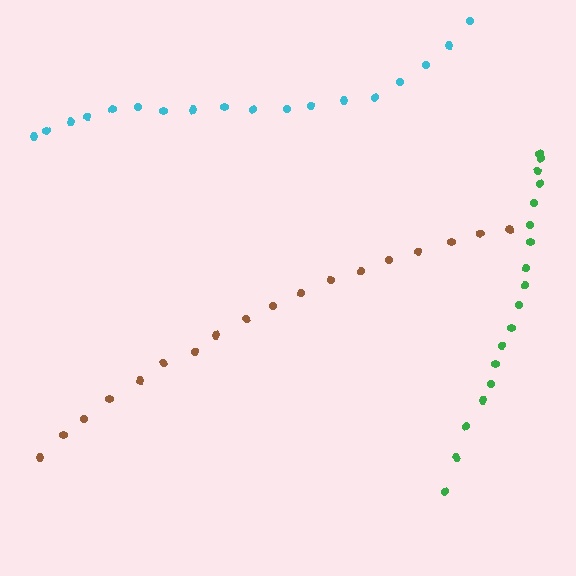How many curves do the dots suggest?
There are 3 distinct paths.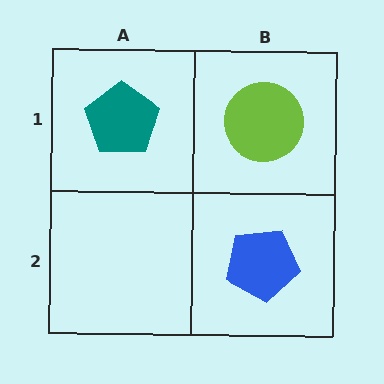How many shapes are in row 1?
2 shapes.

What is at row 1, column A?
A teal pentagon.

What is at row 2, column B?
A blue pentagon.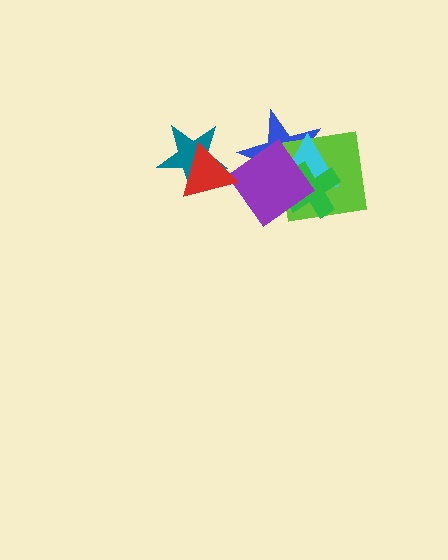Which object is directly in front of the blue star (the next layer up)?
The lime square is directly in front of the blue star.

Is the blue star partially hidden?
Yes, it is partially covered by another shape.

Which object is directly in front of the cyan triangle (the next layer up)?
The green cross is directly in front of the cyan triangle.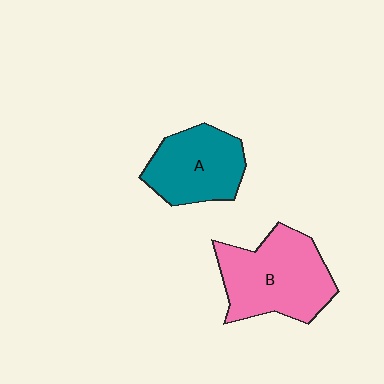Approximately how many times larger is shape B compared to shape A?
Approximately 1.3 times.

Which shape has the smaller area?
Shape A (teal).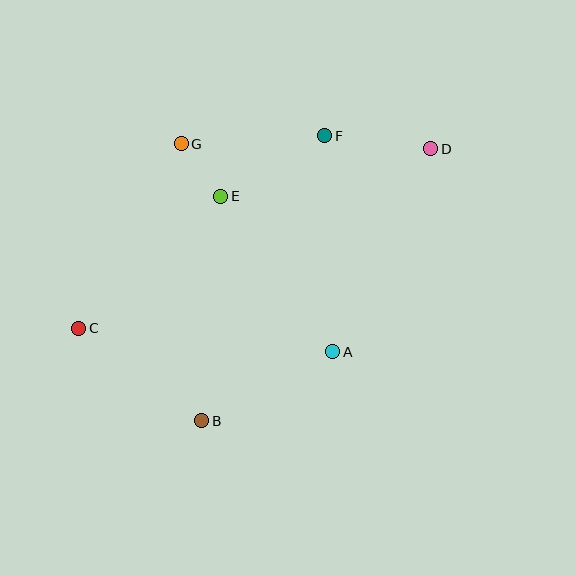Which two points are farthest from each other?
Points C and D are farthest from each other.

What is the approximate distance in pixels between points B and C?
The distance between B and C is approximately 154 pixels.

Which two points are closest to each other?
Points E and G are closest to each other.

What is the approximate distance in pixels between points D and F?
The distance between D and F is approximately 107 pixels.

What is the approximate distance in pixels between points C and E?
The distance between C and E is approximately 194 pixels.